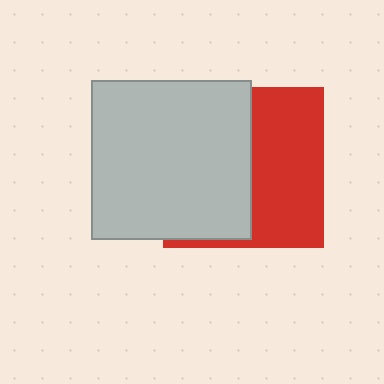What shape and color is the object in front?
The object in front is a light gray square.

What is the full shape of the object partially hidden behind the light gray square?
The partially hidden object is a red square.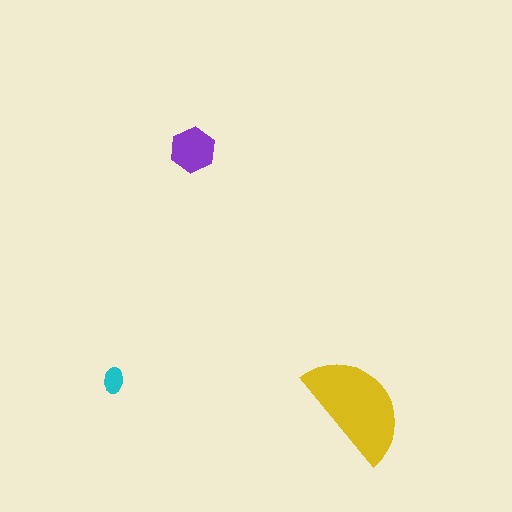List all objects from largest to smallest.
The yellow semicircle, the purple hexagon, the cyan ellipse.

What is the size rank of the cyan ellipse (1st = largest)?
3rd.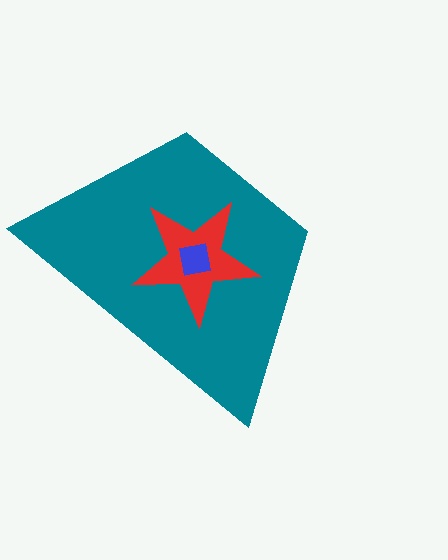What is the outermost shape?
The teal trapezoid.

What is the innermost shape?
The blue square.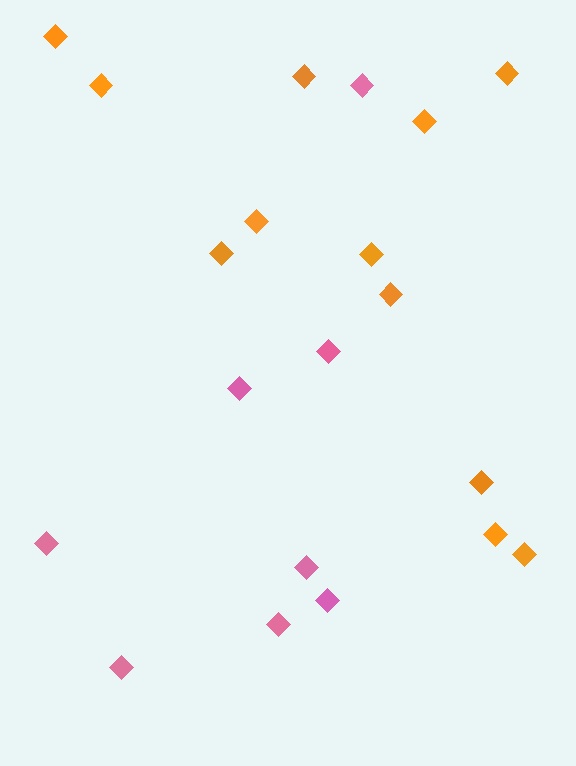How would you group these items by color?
There are 2 groups: one group of pink diamonds (8) and one group of orange diamonds (12).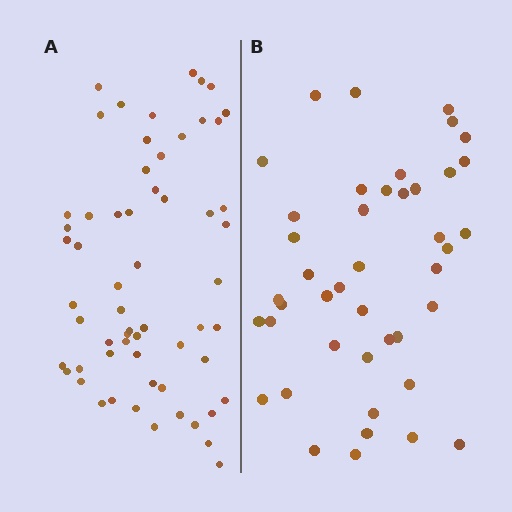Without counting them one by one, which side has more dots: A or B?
Region A (the left region) has more dots.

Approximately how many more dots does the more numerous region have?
Region A has approximately 15 more dots than region B.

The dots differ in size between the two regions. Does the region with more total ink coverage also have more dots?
No. Region B has more total ink coverage because its dots are larger, but region A actually contains more individual dots. Total area can be misleading — the number of items is what matters here.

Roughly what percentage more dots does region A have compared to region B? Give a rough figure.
About 40% more.